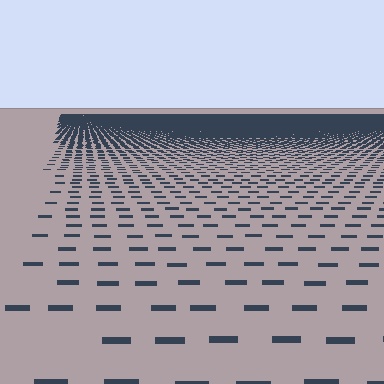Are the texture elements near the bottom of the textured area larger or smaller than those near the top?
Larger. Near the bottom, elements are closer to the viewer and appear at a bigger on-screen size.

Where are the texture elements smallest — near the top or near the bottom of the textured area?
Near the top.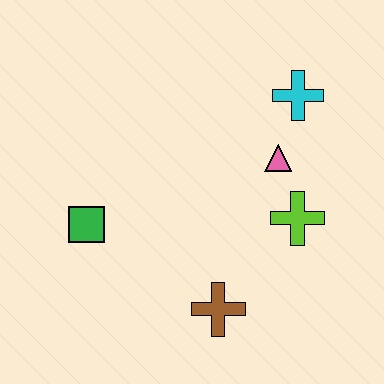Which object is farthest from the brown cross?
The cyan cross is farthest from the brown cross.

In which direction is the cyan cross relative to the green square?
The cyan cross is to the right of the green square.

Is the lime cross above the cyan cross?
No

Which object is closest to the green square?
The brown cross is closest to the green square.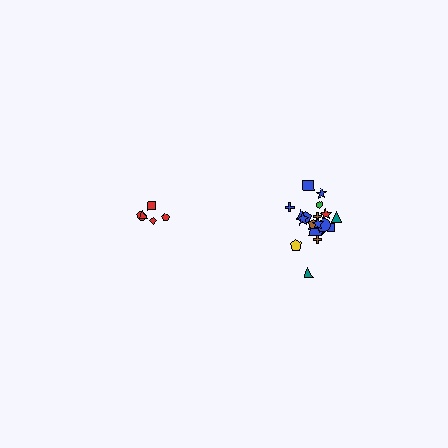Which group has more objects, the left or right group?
The right group.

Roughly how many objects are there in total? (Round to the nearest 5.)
Roughly 25 objects in total.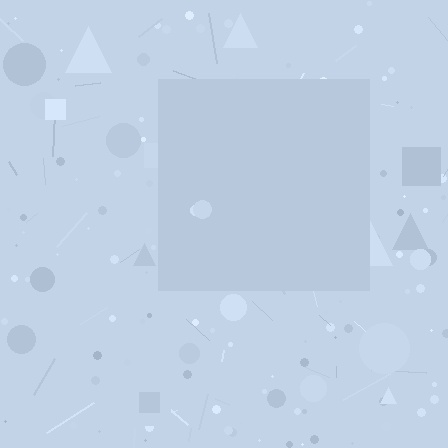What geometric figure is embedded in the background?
A square is embedded in the background.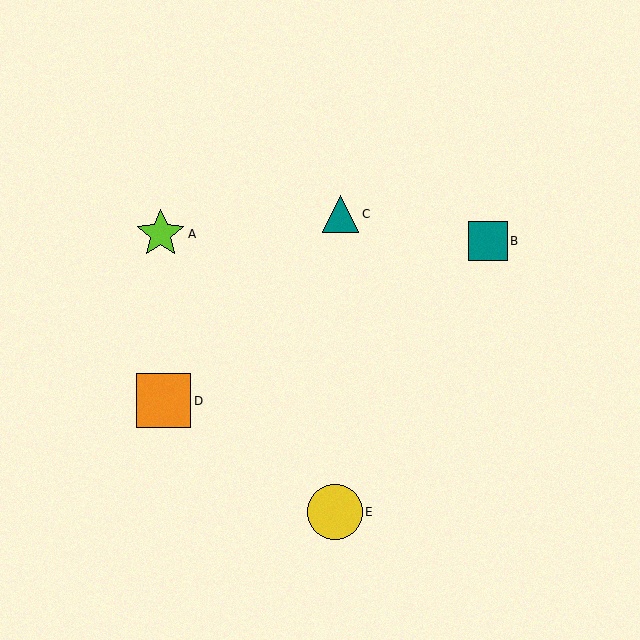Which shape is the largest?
The yellow circle (labeled E) is the largest.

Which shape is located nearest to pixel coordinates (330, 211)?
The teal triangle (labeled C) at (340, 214) is nearest to that location.